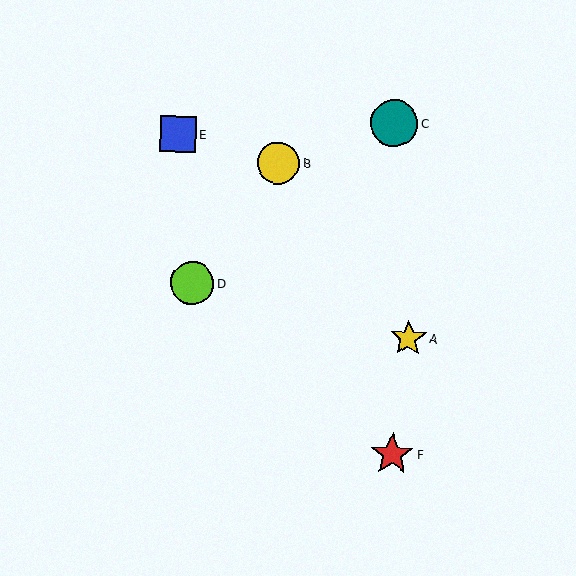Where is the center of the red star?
The center of the red star is at (392, 454).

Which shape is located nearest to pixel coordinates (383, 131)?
The teal circle (labeled C) at (394, 123) is nearest to that location.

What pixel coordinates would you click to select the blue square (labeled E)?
Click at (178, 134) to select the blue square E.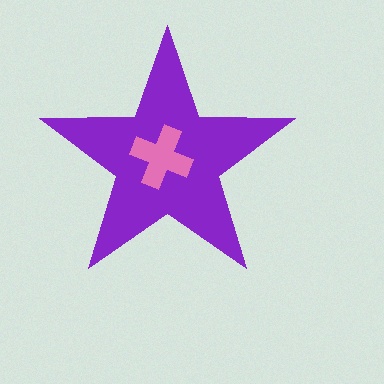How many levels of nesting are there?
2.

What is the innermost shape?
The pink cross.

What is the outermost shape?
The purple star.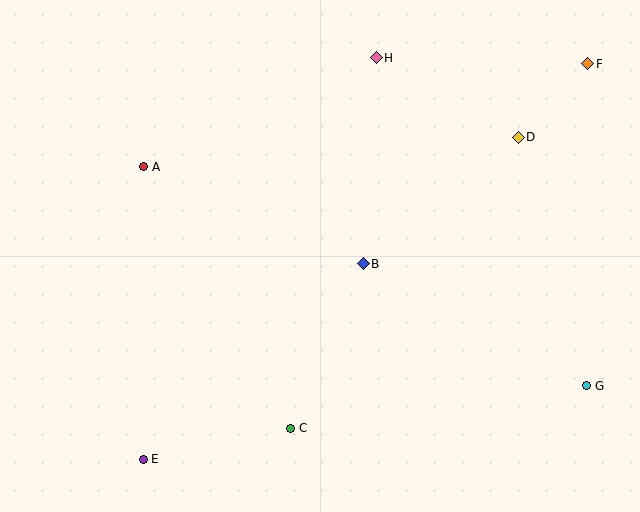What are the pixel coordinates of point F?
Point F is at (588, 64).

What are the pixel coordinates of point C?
Point C is at (291, 428).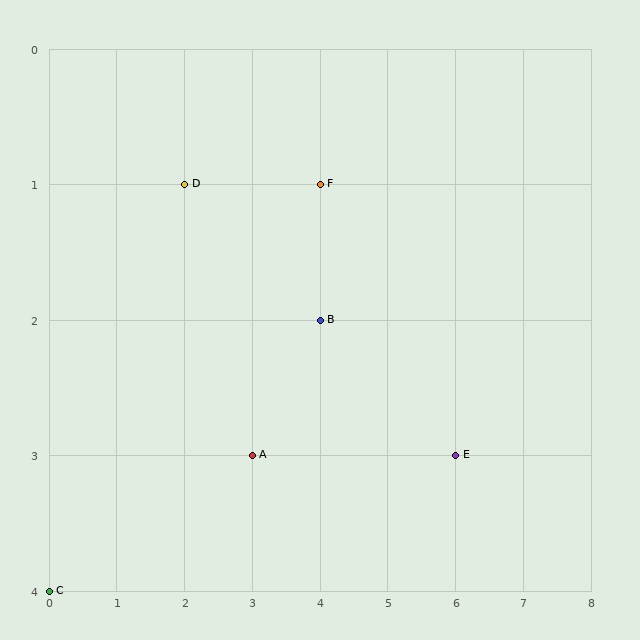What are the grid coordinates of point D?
Point D is at grid coordinates (2, 1).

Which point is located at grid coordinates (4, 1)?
Point F is at (4, 1).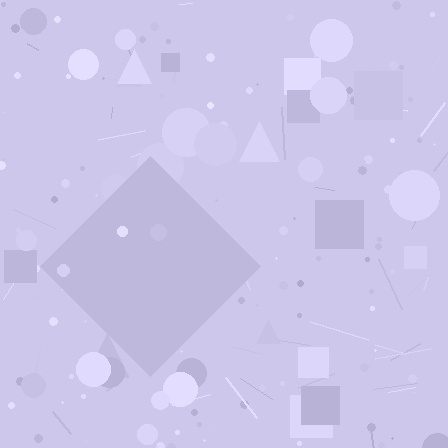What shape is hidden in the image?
A diamond is hidden in the image.